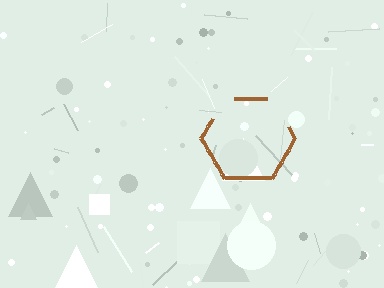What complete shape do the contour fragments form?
The contour fragments form a hexagon.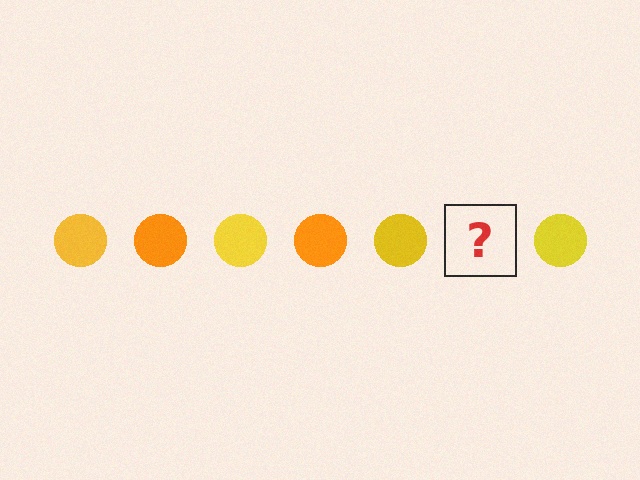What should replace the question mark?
The question mark should be replaced with an orange circle.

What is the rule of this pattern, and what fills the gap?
The rule is that the pattern cycles through yellow, orange circles. The gap should be filled with an orange circle.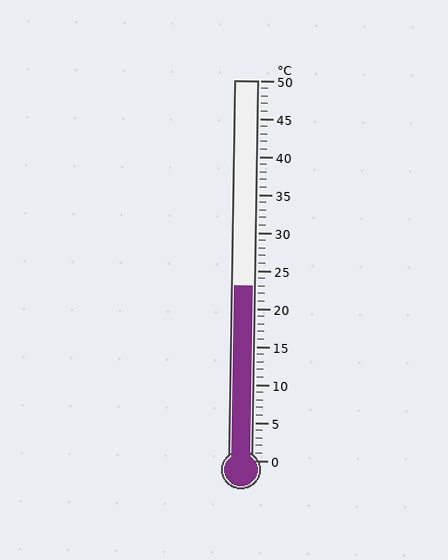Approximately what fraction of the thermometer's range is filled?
The thermometer is filled to approximately 45% of its range.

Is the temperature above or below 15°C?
The temperature is above 15°C.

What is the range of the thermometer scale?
The thermometer scale ranges from 0°C to 50°C.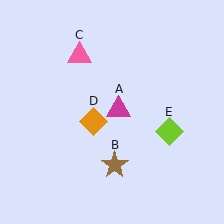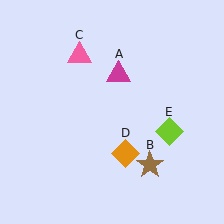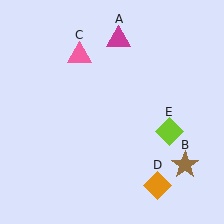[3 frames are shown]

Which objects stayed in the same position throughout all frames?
Pink triangle (object C) and lime diamond (object E) remained stationary.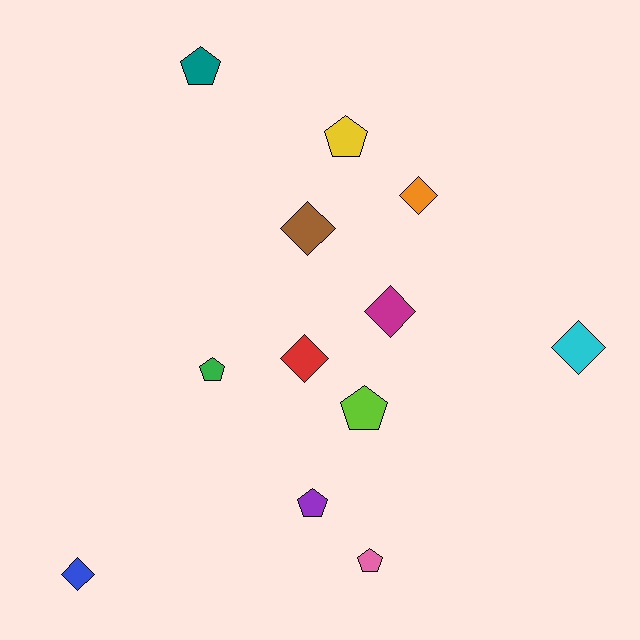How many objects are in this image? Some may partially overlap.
There are 12 objects.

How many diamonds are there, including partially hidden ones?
There are 6 diamonds.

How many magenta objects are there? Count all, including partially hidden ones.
There is 1 magenta object.